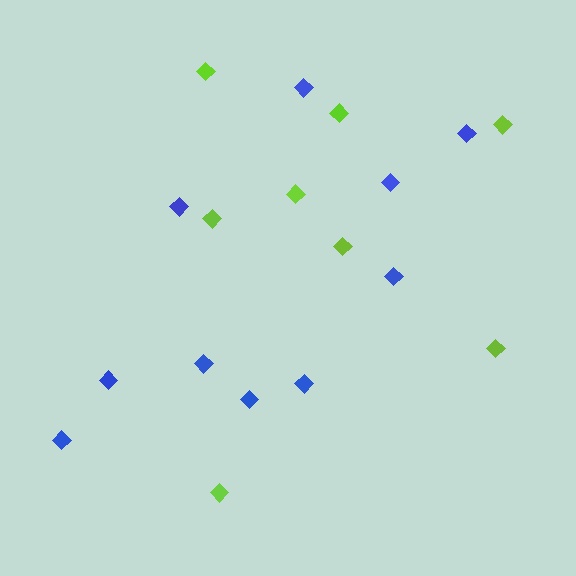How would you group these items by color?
There are 2 groups: one group of blue diamonds (10) and one group of lime diamonds (8).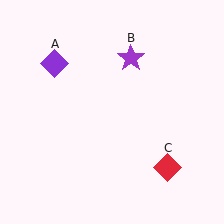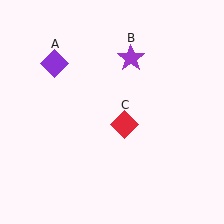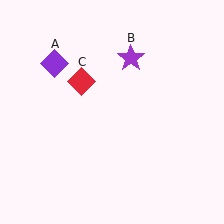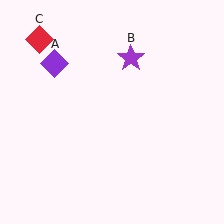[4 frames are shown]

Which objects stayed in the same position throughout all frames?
Purple diamond (object A) and purple star (object B) remained stationary.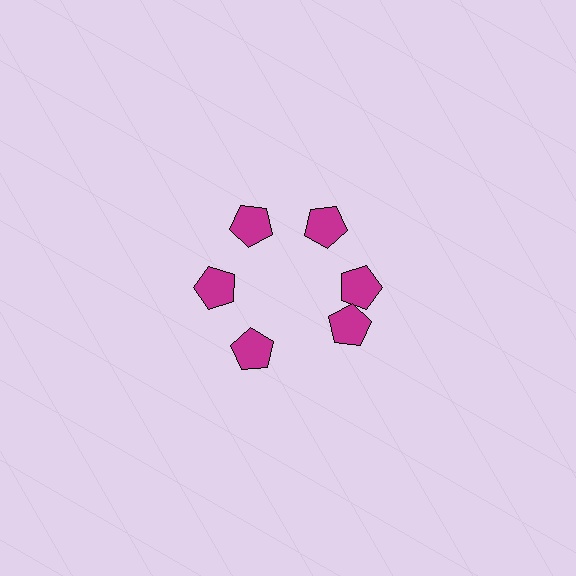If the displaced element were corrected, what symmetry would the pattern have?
It would have 6-fold rotational symmetry — the pattern would map onto itself every 60 degrees.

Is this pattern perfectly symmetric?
No. The 6 magenta pentagons are arranged in a ring, but one element near the 5 o'clock position is rotated out of alignment along the ring, breaking the 6-fold rotational symmetry.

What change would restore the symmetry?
The symmetry would be restored by rotating it back into even spacing with its neighbors so that all 6 pentagons sit at equal angles and equal distance from the center.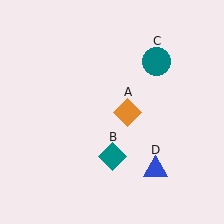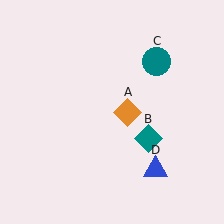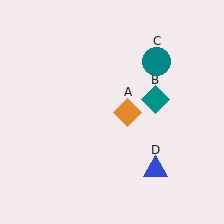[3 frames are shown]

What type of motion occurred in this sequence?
The teal diamond (object B) rotated counterclockwise around the center of the scene.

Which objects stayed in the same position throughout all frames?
Orange diamond (object A) and teal circle (object C) and blue triangle (object D) remained stationary.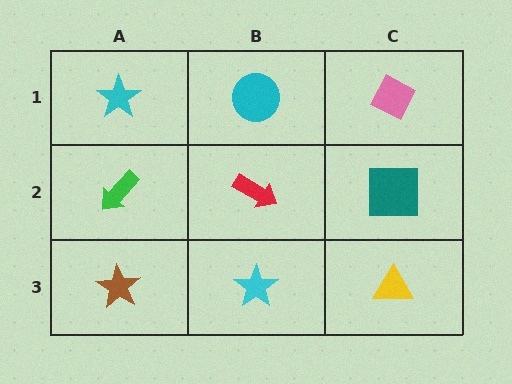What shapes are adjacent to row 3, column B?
A red arrow (row 2, column B), a brown star (row 3, column A), a yellow triangle (row 3, column C).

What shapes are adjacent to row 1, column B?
A red arrow (row 2, column B), a cyan star (row 1, column A), a pink diamond (row 1, column C).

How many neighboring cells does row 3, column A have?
2.